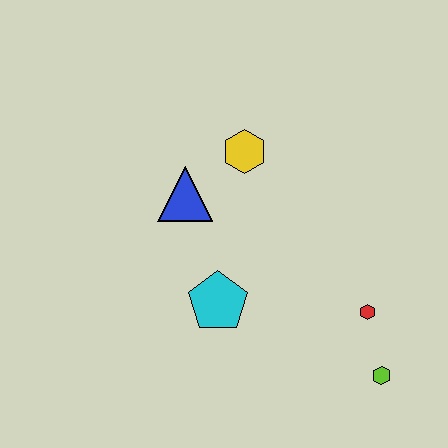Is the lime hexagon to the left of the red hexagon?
No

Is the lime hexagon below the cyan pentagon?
Yes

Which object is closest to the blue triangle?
The yellow hexagon is closest to the blue triangle.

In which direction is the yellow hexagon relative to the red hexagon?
The yellow hexagon is above the red hexagon.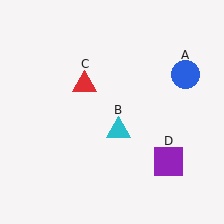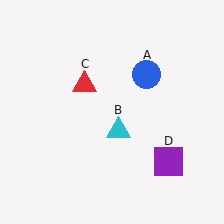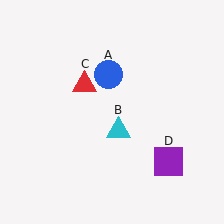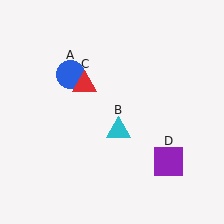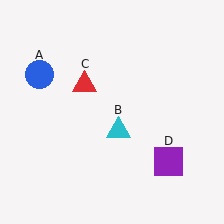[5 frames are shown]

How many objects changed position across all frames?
1 object changed position: blue circle (object A).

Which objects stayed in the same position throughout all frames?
Cyan triangle (object B) and red triangle (object C) and purple square (object D) remained stationary.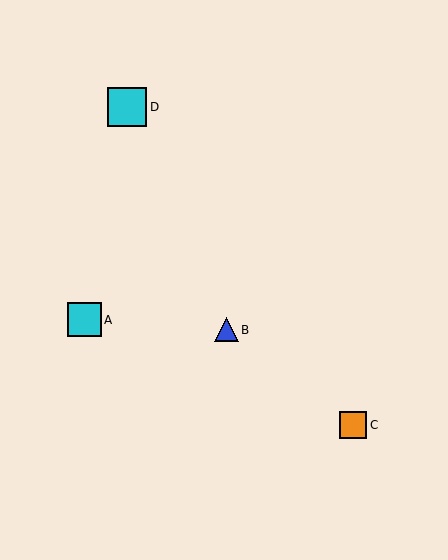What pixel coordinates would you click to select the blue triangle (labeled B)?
Click at (226, 330) to select the blue triangle B.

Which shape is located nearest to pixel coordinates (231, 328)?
The blue triangle (labeled B) at (226, 330) is nearest to that location.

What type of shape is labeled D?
Shape D is a cyan square.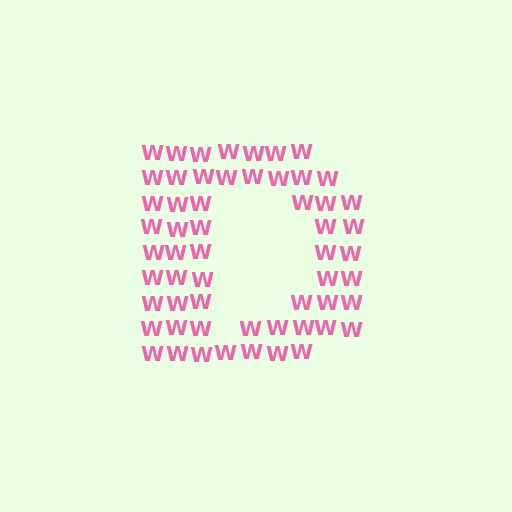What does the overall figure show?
The overall figure shows the letter D.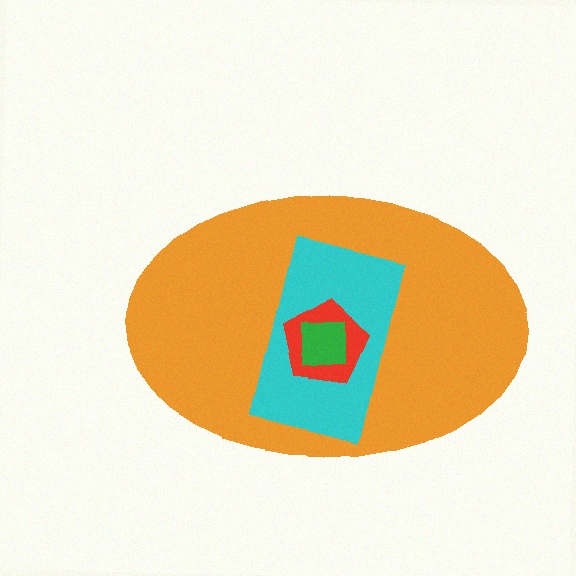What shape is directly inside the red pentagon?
The green square.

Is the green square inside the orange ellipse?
Yes.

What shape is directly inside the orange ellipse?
The cyan rectangle.